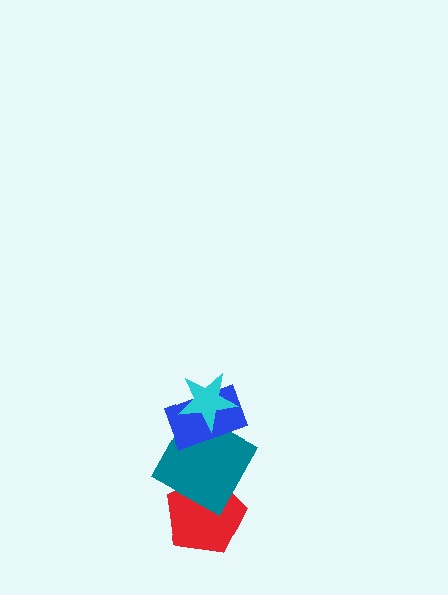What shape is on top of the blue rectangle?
The cyan star is on top of the blue rectangle.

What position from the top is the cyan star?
The cyan star is 1st from the top.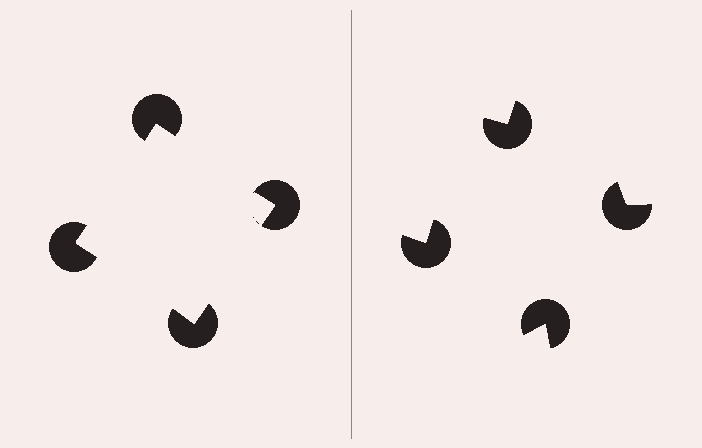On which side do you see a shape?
An illusory square appears on the left side. On the right side the wedge cuts are rotated, so no coherent shape forms.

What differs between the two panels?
The pac-man discs are positioned identically on both sides; only the wedge orientations differ. On the left they align to a square; on the right they are misaligned.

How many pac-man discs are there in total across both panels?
8 — 4 on each side.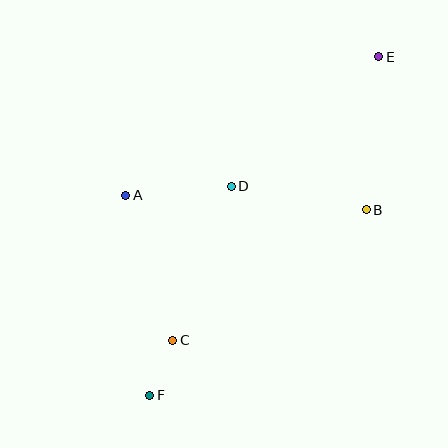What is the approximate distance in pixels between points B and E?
The distance between B and E is approximately 154 pixels.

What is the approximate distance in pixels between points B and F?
The distance between B and F is approximately 285 pixels.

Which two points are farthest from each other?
Points E and F are farthest from each other.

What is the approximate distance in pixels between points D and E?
The distance between D and E is approximately 197 pixels.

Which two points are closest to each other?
Points C and F are closest to each other.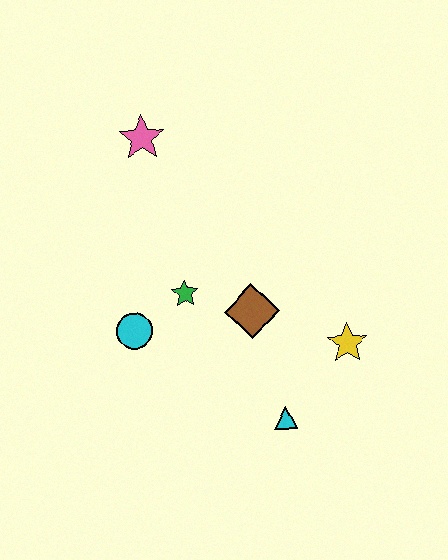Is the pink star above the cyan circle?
Yes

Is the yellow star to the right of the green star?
Yes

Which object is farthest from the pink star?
The cyan triangle is farthest from the pink star.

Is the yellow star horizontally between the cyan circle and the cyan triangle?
No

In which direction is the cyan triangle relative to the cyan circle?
The cyan triangle is to the right of the cyan circle.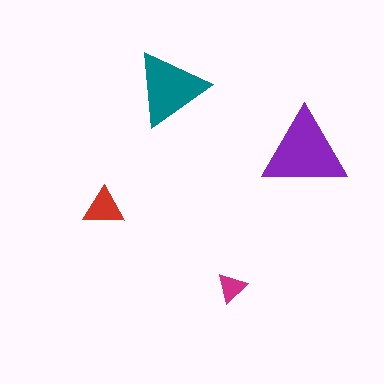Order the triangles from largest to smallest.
the purple one, the teal one, the red one, the magenta one.